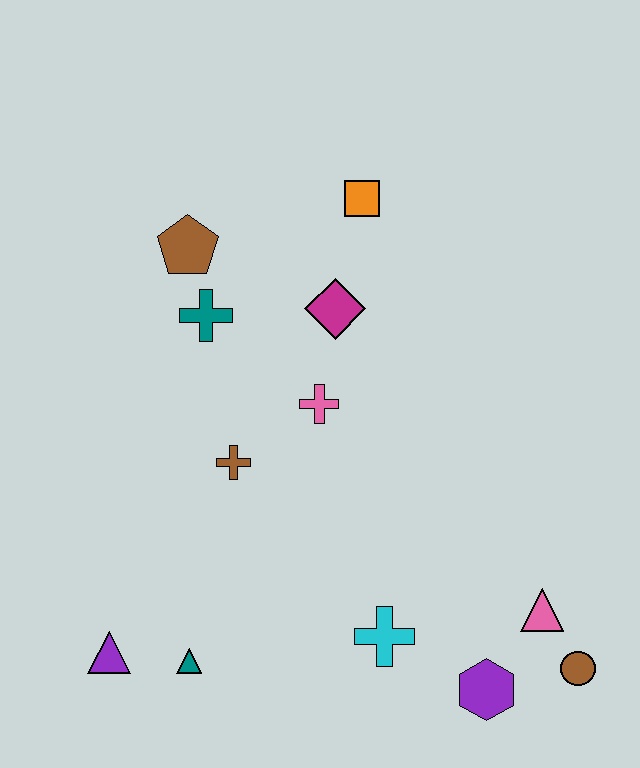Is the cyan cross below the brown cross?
Yes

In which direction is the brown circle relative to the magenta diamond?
The brown circle is below the magenta diamond.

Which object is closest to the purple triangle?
The teal triangle is closest to the purple triangle.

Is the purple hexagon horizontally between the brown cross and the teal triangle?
No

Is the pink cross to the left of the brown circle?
Yes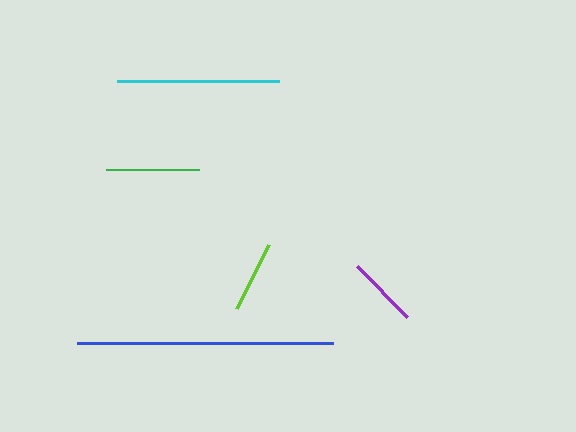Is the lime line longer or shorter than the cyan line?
The cyan line is longer than the lime line.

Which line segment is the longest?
The blue line is the longest at approximately 256 pixels.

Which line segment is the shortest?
The lime line is the shortest at approximately 71 pixels.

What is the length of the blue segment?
The blue segment is approximately 256 pixels long.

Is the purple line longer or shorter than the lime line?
The purple line is longer than the lime line.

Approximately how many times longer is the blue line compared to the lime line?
The blue line is approximately 3.6 times the length of the lime line.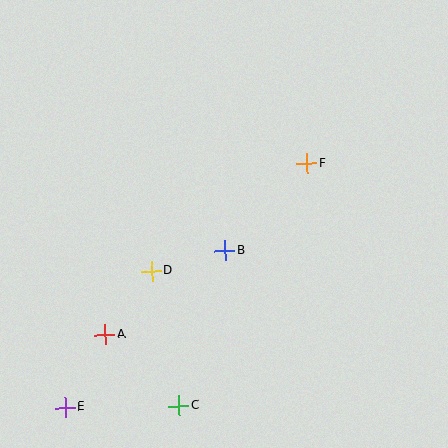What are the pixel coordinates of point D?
Point D is at (152, 271).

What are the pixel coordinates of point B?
Point B is at (225, 251).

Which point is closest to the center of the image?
Point B at (225, 251) is closest to the center.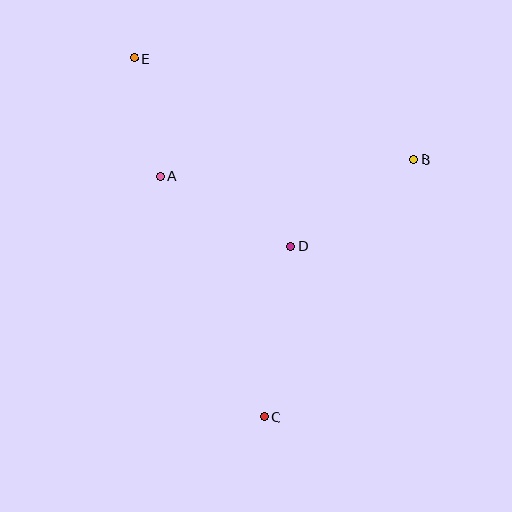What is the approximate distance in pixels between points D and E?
The distance between D and E is approximately 244 pixels.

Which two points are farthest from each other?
Points C and E are farthest from each other.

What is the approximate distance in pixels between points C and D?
The distance between C and D is approximately 173 pixels.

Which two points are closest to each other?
Points A and E are closest to each other.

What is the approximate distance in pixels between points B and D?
The distance between B and D is approximately 150 pixels.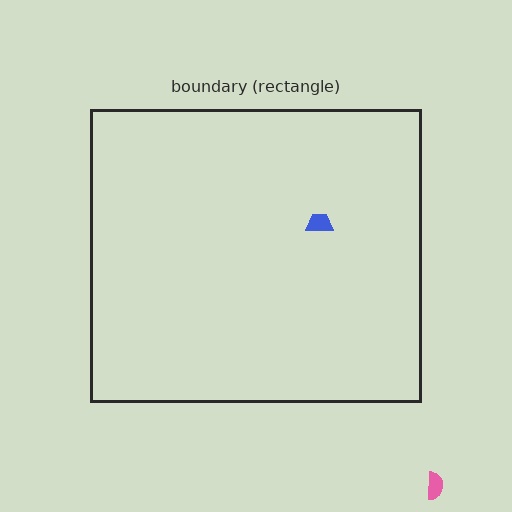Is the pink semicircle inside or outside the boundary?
Outside.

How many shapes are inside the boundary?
1 inside, 1 outside.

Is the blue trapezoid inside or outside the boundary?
Inside.